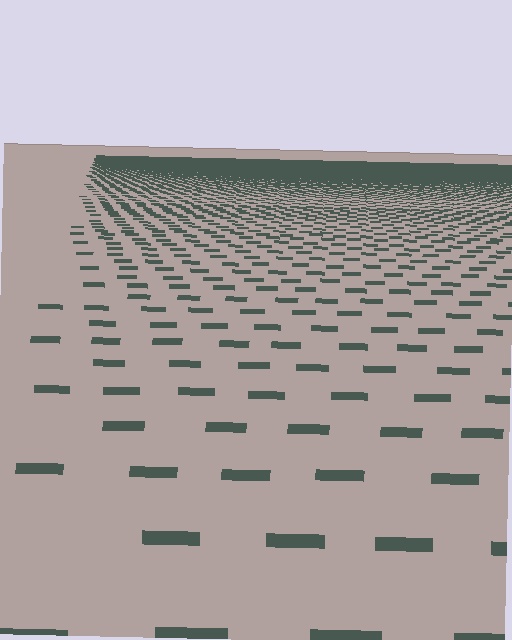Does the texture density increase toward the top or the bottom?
Density increases toward the top.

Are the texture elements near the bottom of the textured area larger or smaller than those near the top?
Larger. Near the bottom, elements are closer to the viewer and appear at a bigger on-screen size.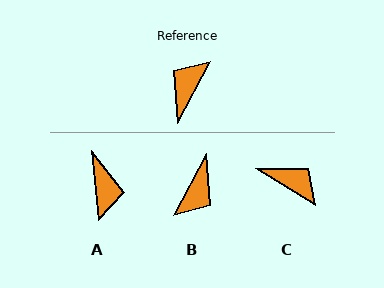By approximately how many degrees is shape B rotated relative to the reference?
Approximately 179 degrees clockwise.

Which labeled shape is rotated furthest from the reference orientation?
B, about 179 degrees away.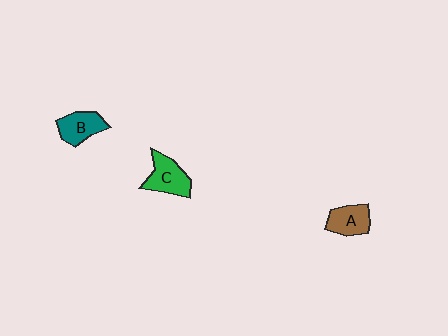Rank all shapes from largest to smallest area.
From largest to smallest: C (green), B (teal), A (brown).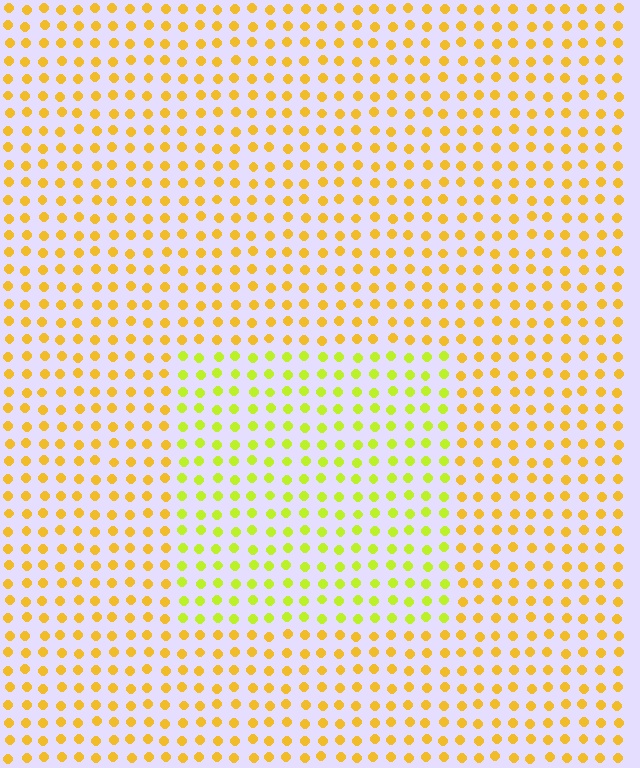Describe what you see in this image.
The image is filled with small yellow elements in a uniform arrangement. A rectangle-shaped region is visible where the elements are tinted to a slightly different hue, forming a subtle color boundary.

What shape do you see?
I see a rectangle.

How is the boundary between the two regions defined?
The boundary is defined purely by a slight shift in hue (about 32 degrees). Spacing, size, and orientation are identical on both sides.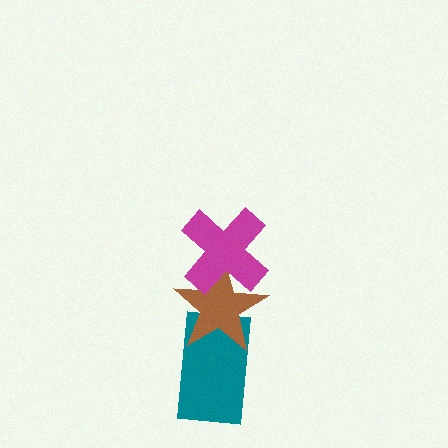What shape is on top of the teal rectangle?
The brown star is on top of the teal rectangle.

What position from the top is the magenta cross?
The magenta cross is 1st from the top.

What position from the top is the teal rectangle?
The teal rectangle is 3rd from the top.